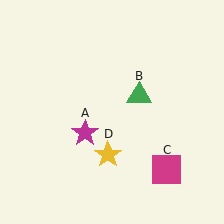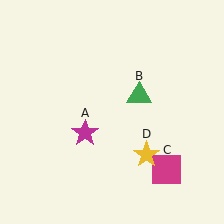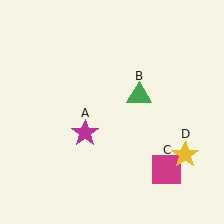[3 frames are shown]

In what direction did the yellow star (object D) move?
The yellow star (object D) moved right.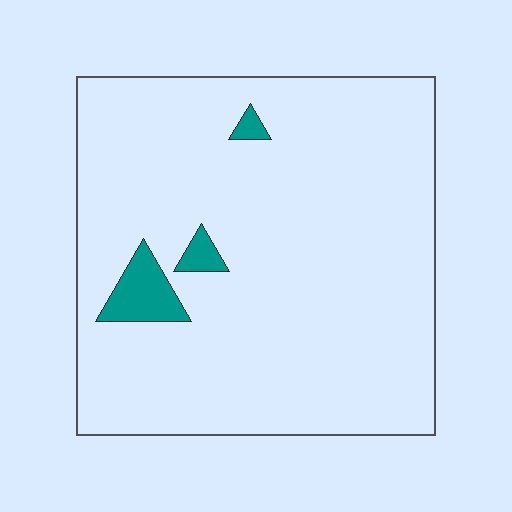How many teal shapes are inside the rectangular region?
3.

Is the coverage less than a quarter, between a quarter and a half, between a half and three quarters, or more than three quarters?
Less than a quarter.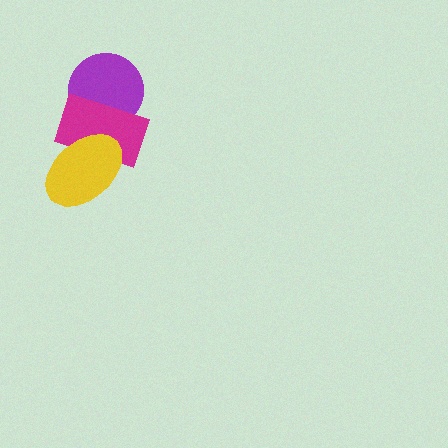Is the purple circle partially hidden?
Yes, it is partially covered by another shape.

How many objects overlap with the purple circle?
1 object overlaps with the purple circle.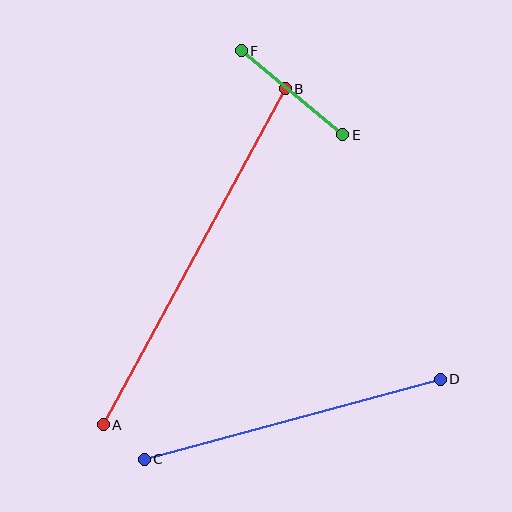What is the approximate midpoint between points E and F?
The midpoint is at approximately (292, 93) pixels.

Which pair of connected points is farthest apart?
Points A and B are farthest apart.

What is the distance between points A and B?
The distance is approximately 382 pixels.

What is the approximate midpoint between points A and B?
The midpoint is at approximately (194, 257) pixels.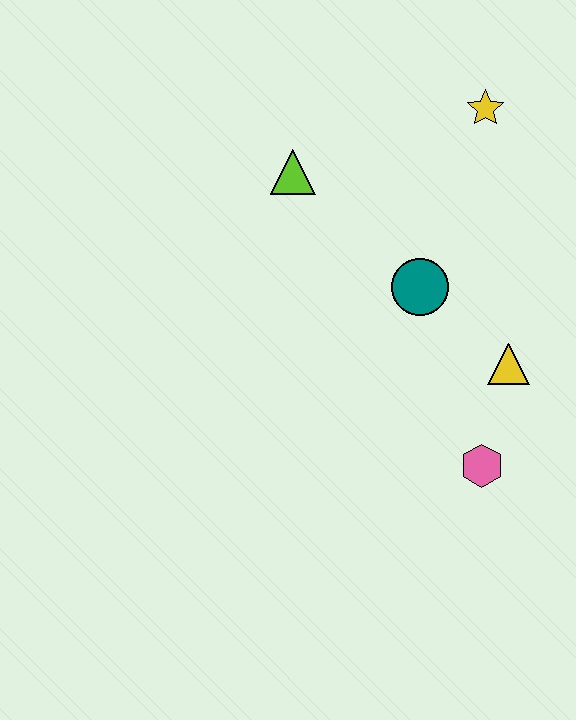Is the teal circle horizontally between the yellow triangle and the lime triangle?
Yes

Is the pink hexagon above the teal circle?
No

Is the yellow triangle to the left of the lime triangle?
No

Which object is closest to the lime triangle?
The teal circle is closest to the lime triangle.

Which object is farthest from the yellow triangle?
The lime triangle is farthest from the yellow triangle.